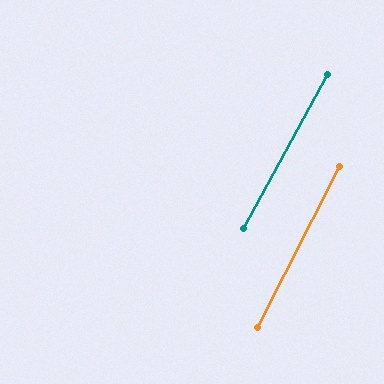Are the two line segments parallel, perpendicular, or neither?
Parallel — their directions differ by only 1.5°.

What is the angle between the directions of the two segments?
Approximately 2 degrees.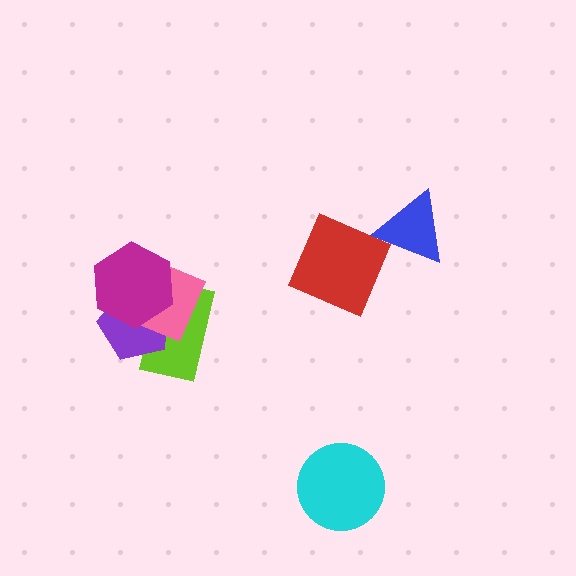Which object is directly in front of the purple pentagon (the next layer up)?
The pink diamond is directly in front of the purple pentagon.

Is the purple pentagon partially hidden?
Yes, it is partially covered by another shape.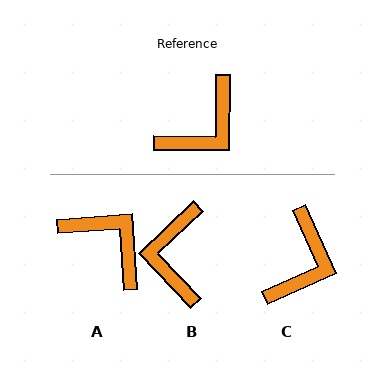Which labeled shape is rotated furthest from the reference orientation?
B, about 136 degrees away.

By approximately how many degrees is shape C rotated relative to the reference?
Approximately 25 degrees counter-clockwise.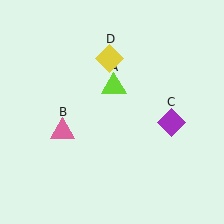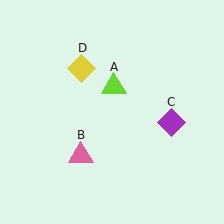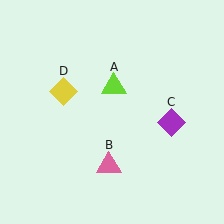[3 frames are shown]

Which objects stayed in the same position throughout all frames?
Lime triangle (object A) and purple diamond (object C) remained stationary.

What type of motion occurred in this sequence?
The pink triangle (object B), yellow diamond (object D) rotated counterclockwise around the center of the scene.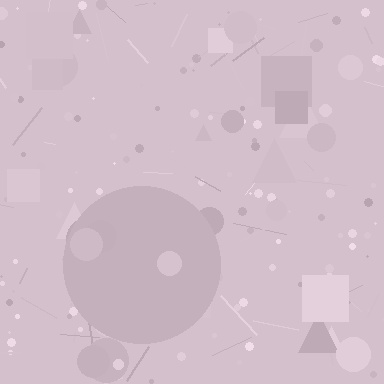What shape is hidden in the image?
A circle is hidden in the image.